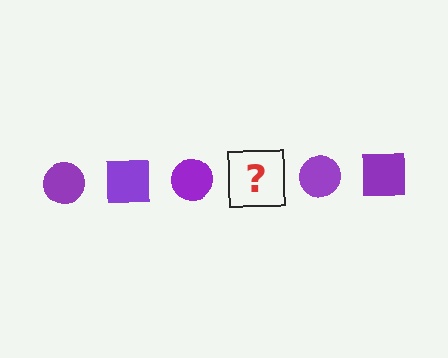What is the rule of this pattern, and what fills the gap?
The rule is that the pattern cycles through circle, square shapes in purple. The gap should be filled with a purple square.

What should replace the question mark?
The question mark should be replaced with a purple square.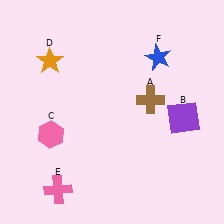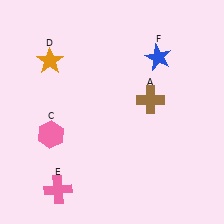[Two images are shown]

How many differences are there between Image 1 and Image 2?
There is 1 difference between the two images.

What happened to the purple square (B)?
The purple square (B) was removed in Image 2. It was in the bottom-right area of Image 1.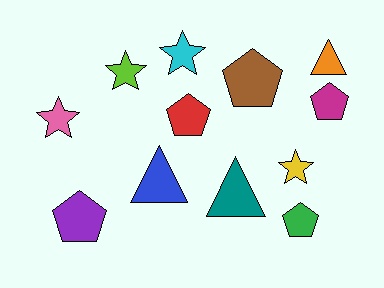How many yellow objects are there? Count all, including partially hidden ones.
There is 1 yellow object.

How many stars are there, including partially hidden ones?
There are 4 stars.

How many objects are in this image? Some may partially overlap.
There are 12 objects.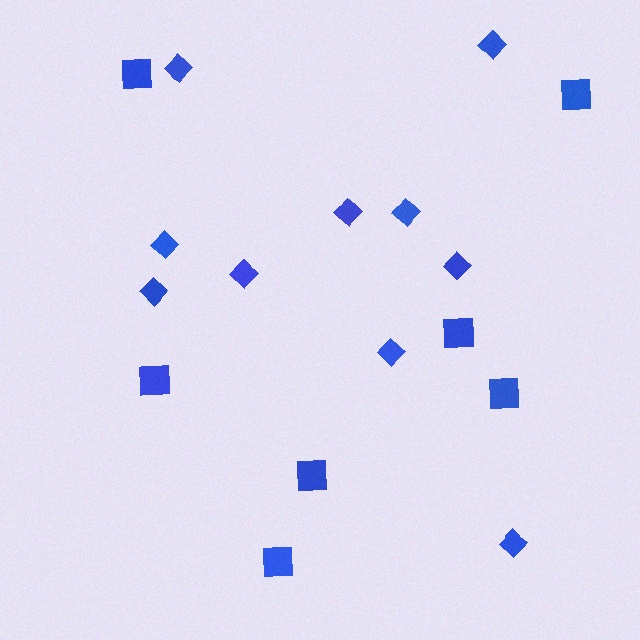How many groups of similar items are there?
There are 2 groups: one group of diamonds (10) and one group of squares (7).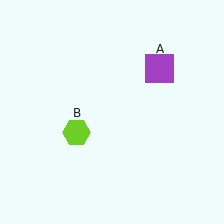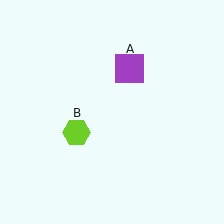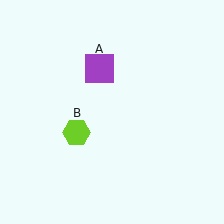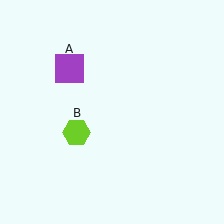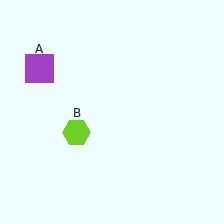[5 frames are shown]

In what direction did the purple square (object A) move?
The purple square (object A) moved left.